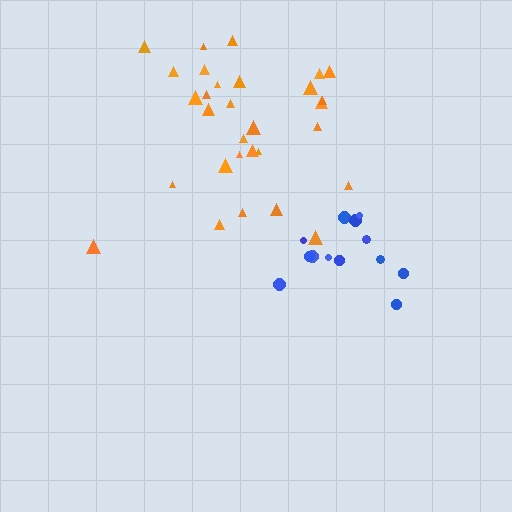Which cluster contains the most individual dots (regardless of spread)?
Orange (31).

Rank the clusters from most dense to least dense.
blue, orange.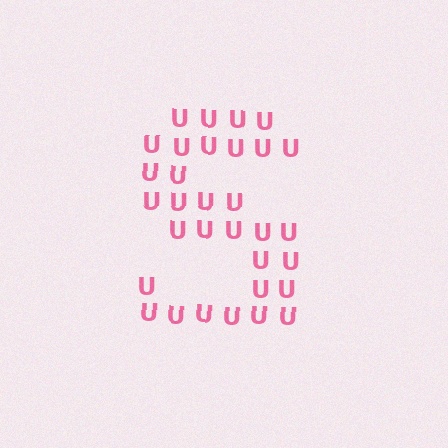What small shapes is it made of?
It is made of small letter U's.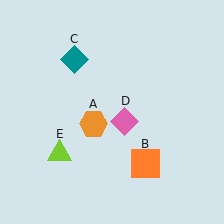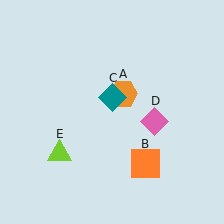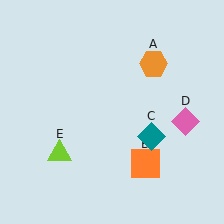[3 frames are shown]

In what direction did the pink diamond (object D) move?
The pink diamond (object D) moved right.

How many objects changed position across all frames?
3 objects changed position: orange hexagon (object A), teal diamond (object C), pink diamond (object D).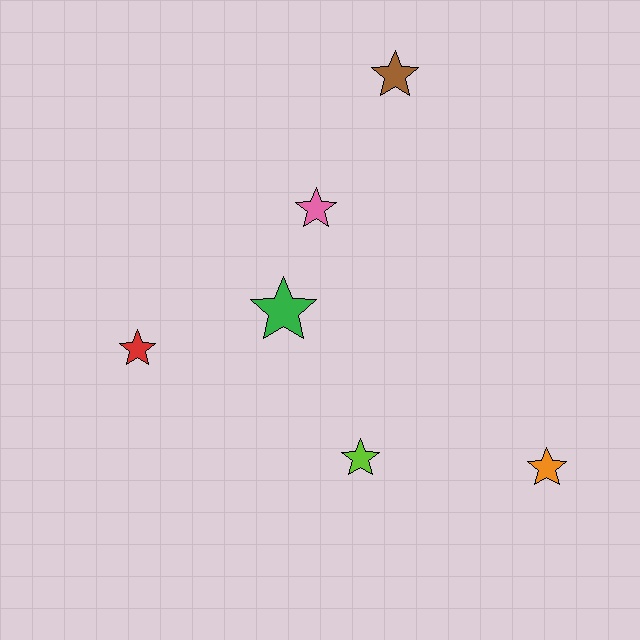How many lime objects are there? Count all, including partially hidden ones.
There is 1 lime object.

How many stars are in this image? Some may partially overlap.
There are 6 stars.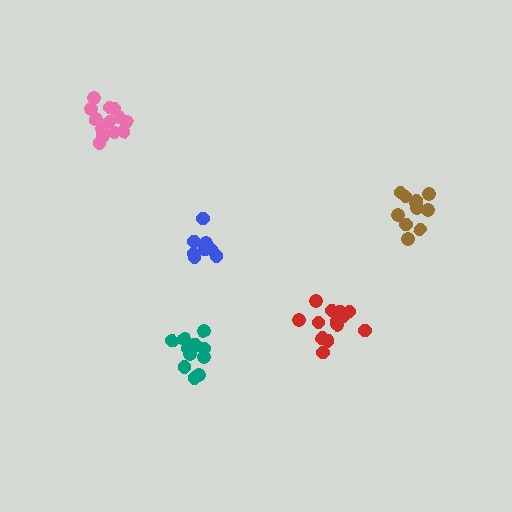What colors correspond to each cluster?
The clusters are colored: blue, teal, brown, red, pink.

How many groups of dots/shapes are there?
There are 5 groups.